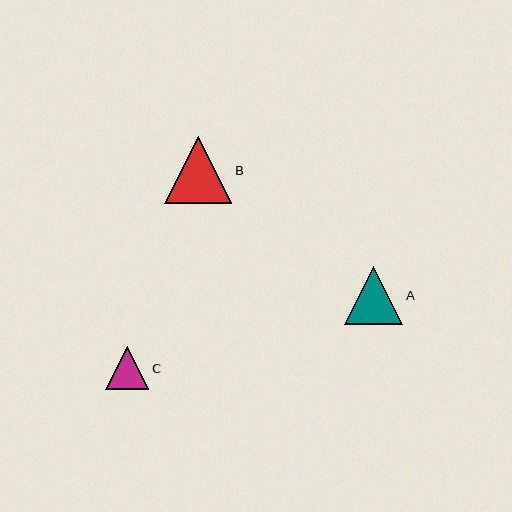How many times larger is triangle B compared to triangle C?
Triangle B is approximately 1.6 times the size of triangle C.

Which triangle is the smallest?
Triangle C is the smallest with a size of approximately 43 pixels.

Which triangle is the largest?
Triangle B is the largest with a size of approximately 67 pixels.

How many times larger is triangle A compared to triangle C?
Triangle A is approximately 1.4 times the size of triangle C.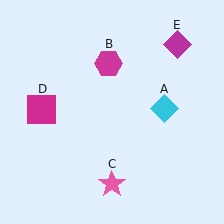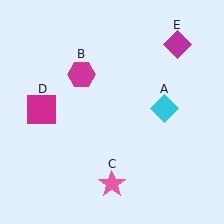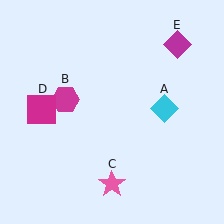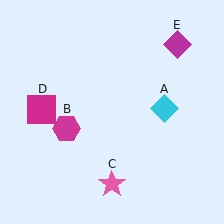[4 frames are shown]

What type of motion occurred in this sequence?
The magenta hexagon (object B) rotated counterclockwise around the center of the scene.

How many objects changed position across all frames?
1 object changed position: magenta hexagon (object B).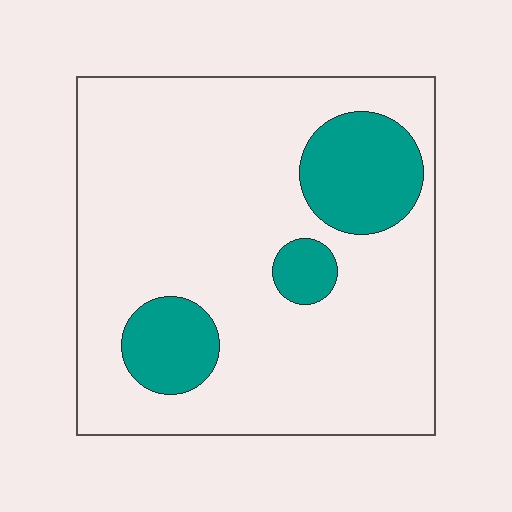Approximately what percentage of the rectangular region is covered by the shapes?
Approximately 20%.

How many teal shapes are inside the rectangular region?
3.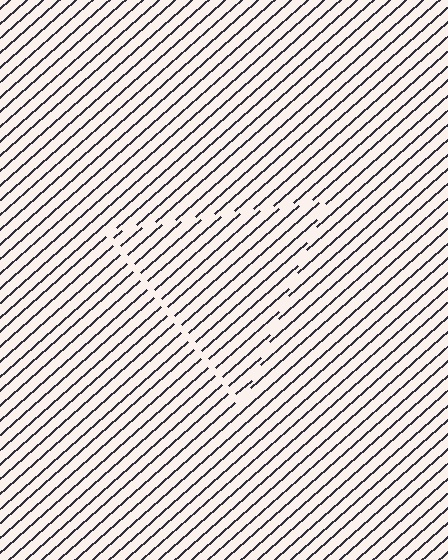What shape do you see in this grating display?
An illusory triangle. The interior of the shape contains the same grating, shifted by half a period — the contour is defined by the phase discontinuity where line-ends from the inner and outer gratings abut.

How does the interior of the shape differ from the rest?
The interior of the shape contains the same grating, shifted by half a period — the contour is defined by the phase discontinuity where line-ends from the inner and outer gratings abut.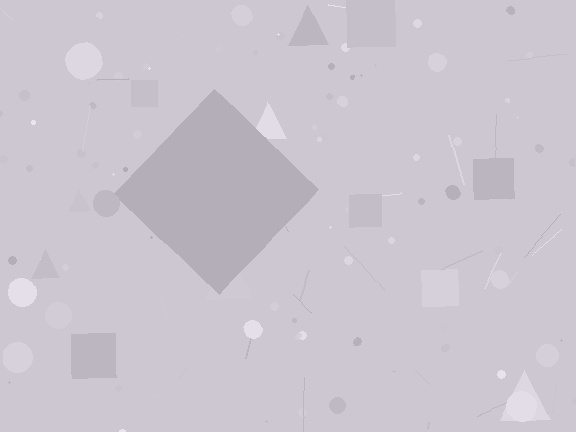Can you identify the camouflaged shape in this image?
The camouflaged shape is a diamond.